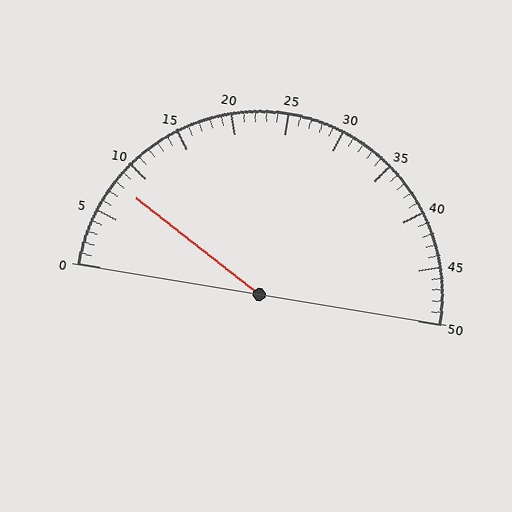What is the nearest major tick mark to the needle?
The nearest major tick mark is 10.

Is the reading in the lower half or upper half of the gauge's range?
The reading is in the lower half of the range (0 to 50).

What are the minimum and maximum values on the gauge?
The gauge ranges from 0 to 50.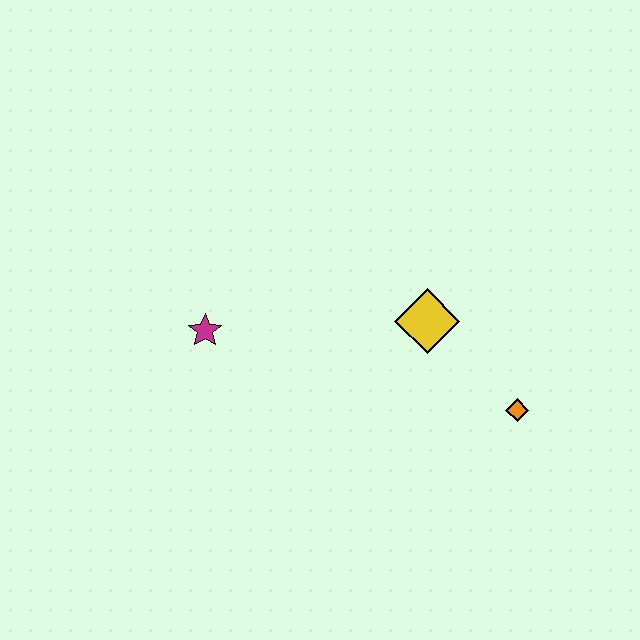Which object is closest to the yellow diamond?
The orange diamond is closest to the yellow diamond.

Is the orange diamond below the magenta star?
Yes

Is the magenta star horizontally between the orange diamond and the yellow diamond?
No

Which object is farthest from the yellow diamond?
The magenta star is farthest from the yellow diamond.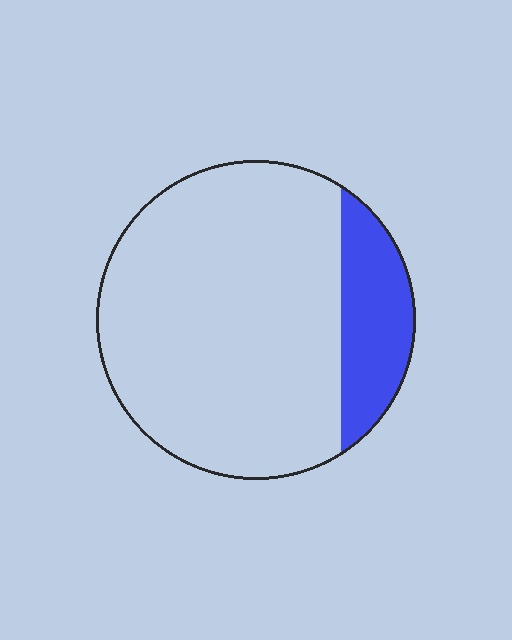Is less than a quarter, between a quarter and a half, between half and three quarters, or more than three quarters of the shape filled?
Less than a quarter.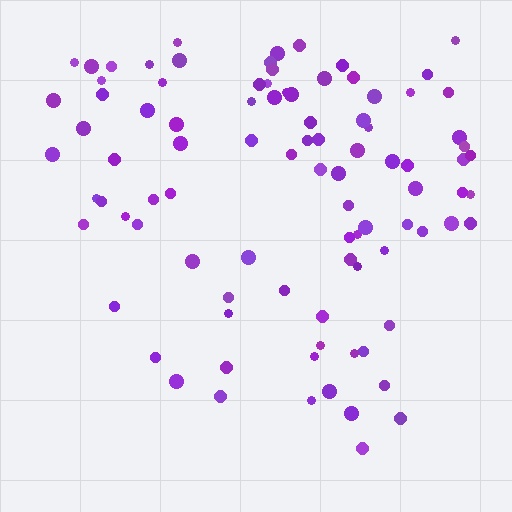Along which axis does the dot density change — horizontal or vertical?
Vertical.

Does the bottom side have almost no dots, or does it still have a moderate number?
Still a moderate number, just noticeably fewer than the top.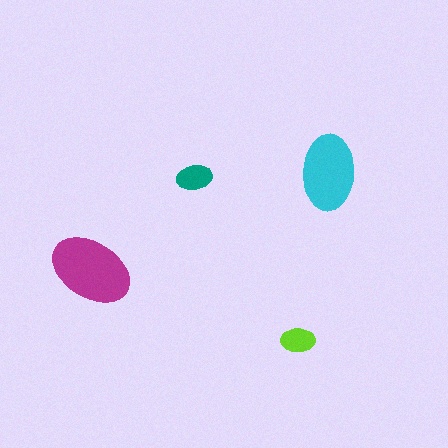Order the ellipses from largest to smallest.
the magenta one, the cyan one, the teal one, the lime one.